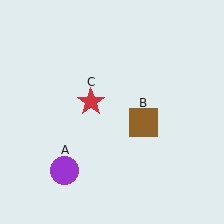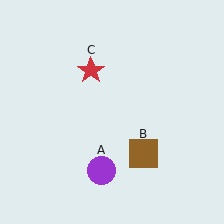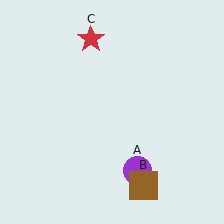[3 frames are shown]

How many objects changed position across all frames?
3 objects changed position: purple circle (object A), brown square (object B), red star (object C).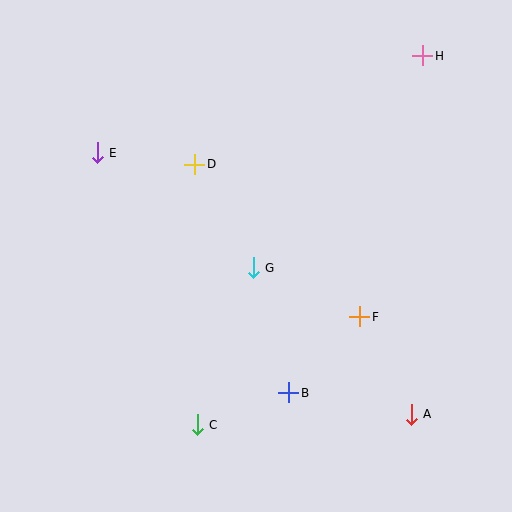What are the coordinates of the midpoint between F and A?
The midpoint between F and A is at (385, 365).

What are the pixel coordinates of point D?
Point D is at (195, 164).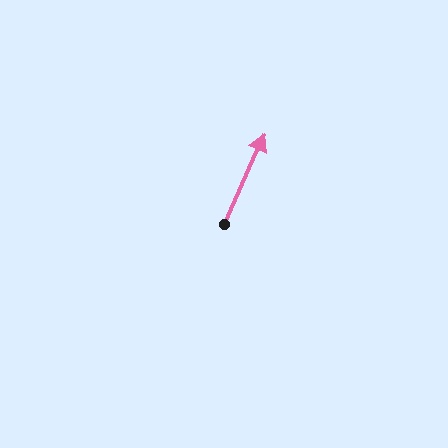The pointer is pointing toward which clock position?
Roughly 1 o'clock.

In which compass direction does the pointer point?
Northeast.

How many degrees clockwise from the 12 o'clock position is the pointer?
Approximately 24 degrees.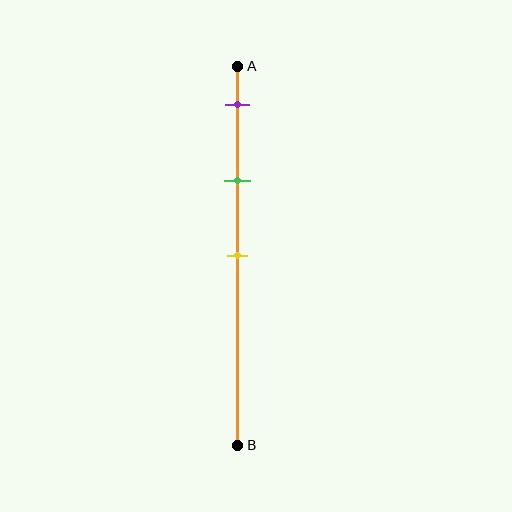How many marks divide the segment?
There are 3 marks dividing the segment.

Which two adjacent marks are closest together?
The purple and green marks are the closest adjacent pair.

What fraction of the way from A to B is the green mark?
The green mark is approximately 30% (0.3) of the way from A to B.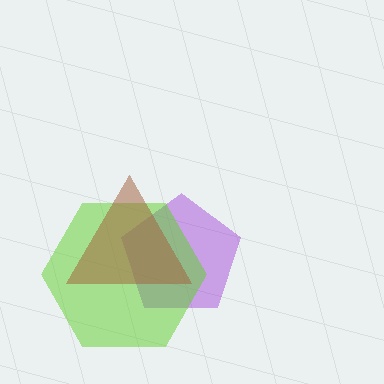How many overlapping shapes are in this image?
There are 3 overlapping shapes in the image.